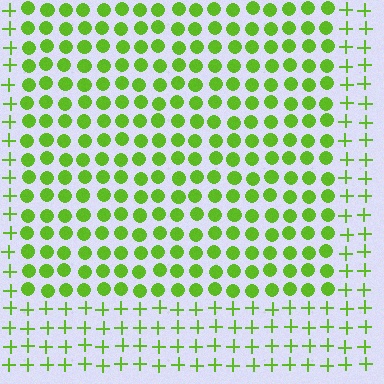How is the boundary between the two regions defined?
The boundary is defined by a change in element shape: circles inside vs. plus signs outside. All elements share the same color and spacing.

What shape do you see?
I see a rectangle.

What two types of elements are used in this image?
The image uses circles inside the rectangle region and plus signs outside it.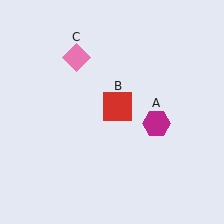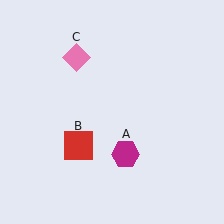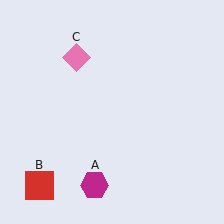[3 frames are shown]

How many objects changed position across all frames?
2 objects changed position: magenta hexagon (object A), red square (object B).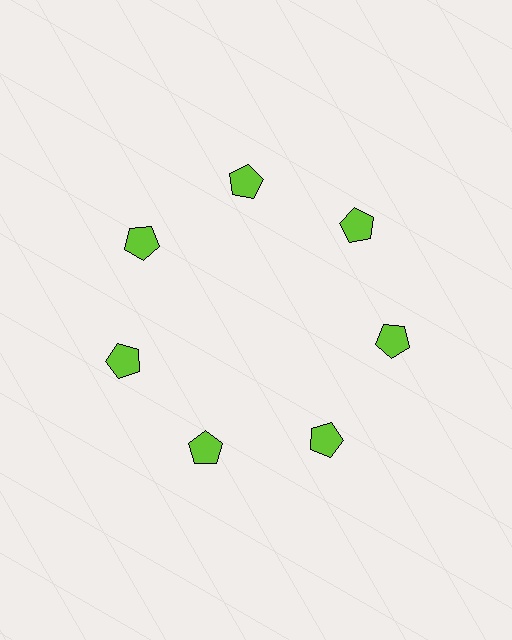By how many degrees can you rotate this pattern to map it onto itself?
The pattern maps onto itself every 51 degrees of rotation.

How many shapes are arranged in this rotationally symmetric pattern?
There are 7 shapes, arranged in 7 groups of 1.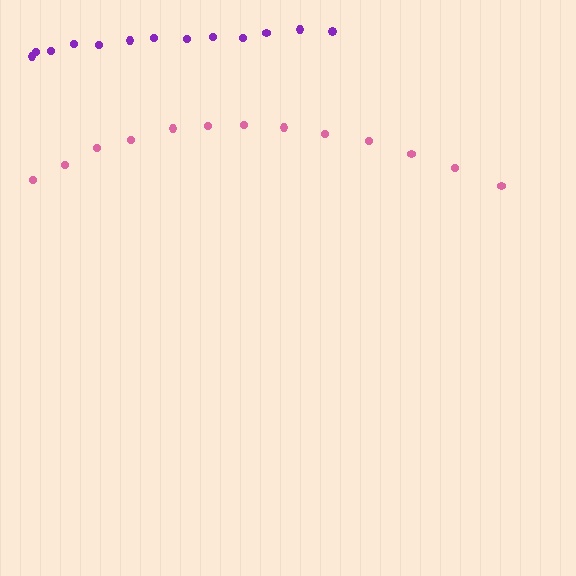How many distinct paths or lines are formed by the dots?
There are 2 distinct paths.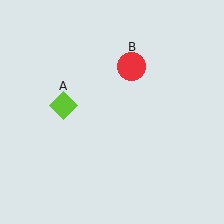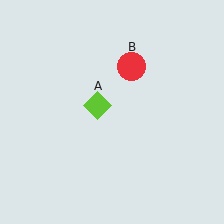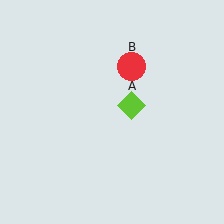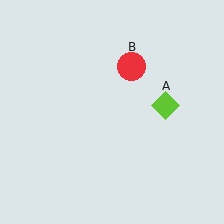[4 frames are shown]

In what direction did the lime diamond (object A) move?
The lime diamond (object A) moved right.